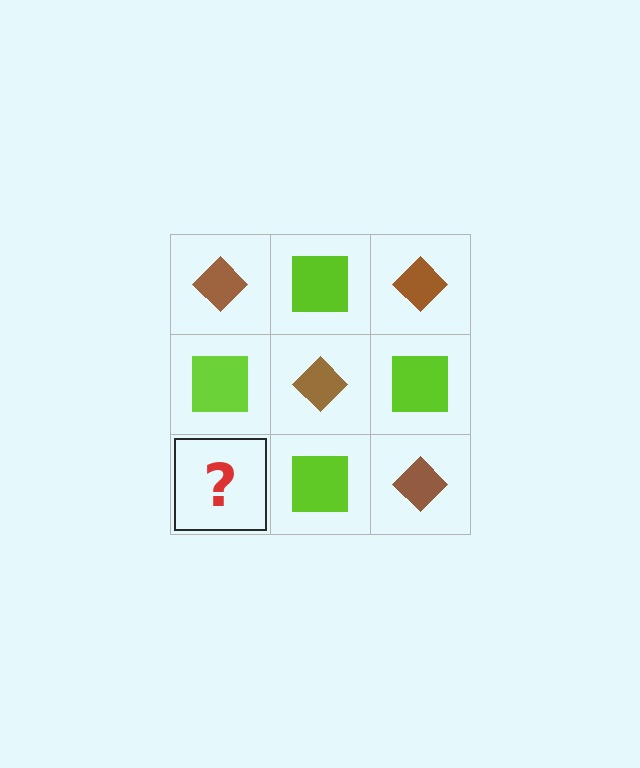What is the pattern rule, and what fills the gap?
The rule is that it alternates brown diamond and lime square in a checkerboard pattern. The gap should be filled with a brown diamond.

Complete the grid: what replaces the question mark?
The question mark should be replaced with a brown diamond.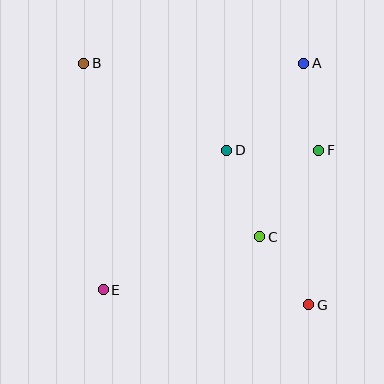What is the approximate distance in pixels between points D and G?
The distance between D and G is approximately 175 pixels.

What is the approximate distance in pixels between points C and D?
The distance between C and D is approximately 93 pixels.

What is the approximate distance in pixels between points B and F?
The distance between B and F is approximately 251 pixels.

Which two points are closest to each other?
Points C and G are closest to each other.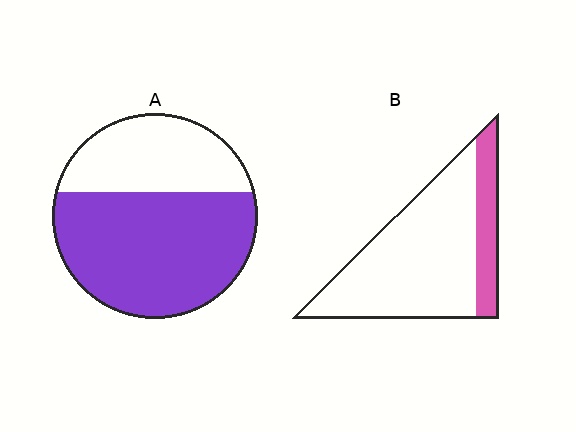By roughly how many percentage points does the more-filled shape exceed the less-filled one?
By roughly 45 percentage points (A over B).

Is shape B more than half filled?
No.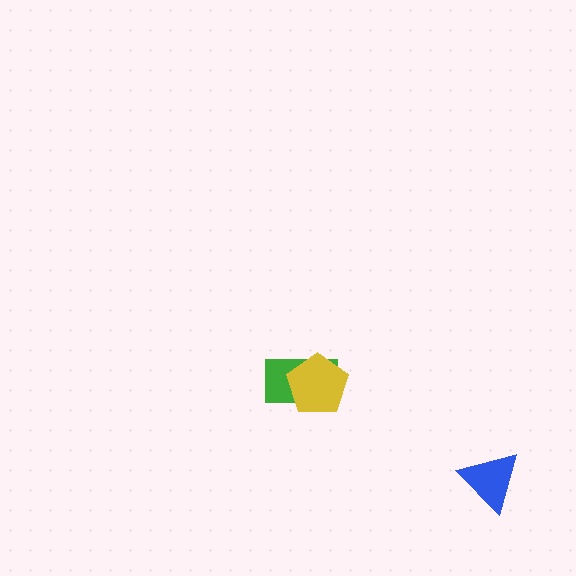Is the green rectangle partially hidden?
Yes, it is partially covered by another shape.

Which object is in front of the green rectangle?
The yellow pentagon is in front of the green rectangle.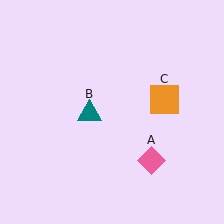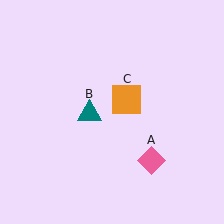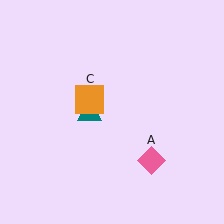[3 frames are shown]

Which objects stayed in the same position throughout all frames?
Pink diamond (object A) and teal triangle (object B) remained stationary.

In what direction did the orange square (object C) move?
The orange square (object C) moved left.